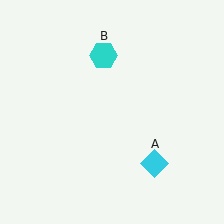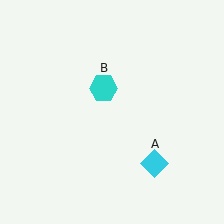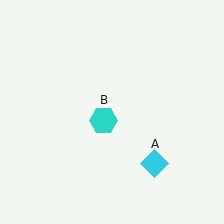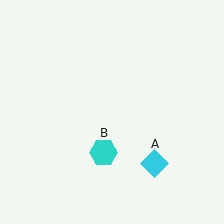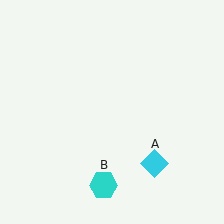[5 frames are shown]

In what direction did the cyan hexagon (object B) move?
The cyan hexagon (object B) moved down.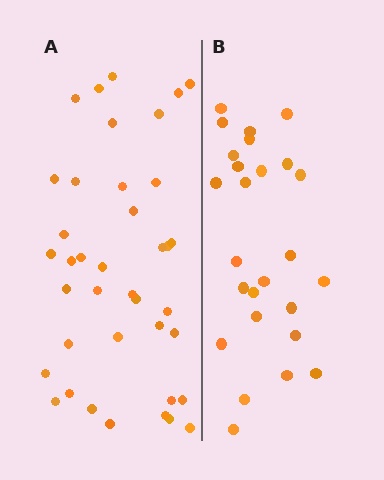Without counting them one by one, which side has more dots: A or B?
Region A (the left region) has more dots.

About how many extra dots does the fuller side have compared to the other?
Region A has approximately 15 more dots than region B.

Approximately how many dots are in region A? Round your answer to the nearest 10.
About 40 dots. (The exact count is 39, which rounds to 40.)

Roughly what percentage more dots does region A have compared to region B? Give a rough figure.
About 50% more.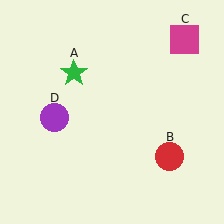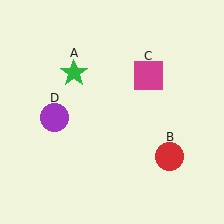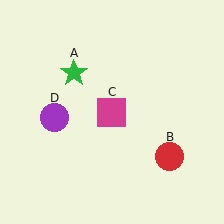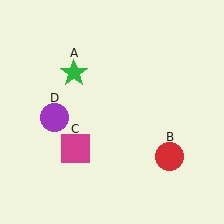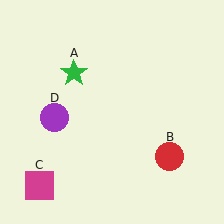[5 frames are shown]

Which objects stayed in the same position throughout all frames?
Green star (object A) and red circle (object B) and purple circle (object D) remained stationary.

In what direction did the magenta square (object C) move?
The magenta square (object C) moved down and to the left.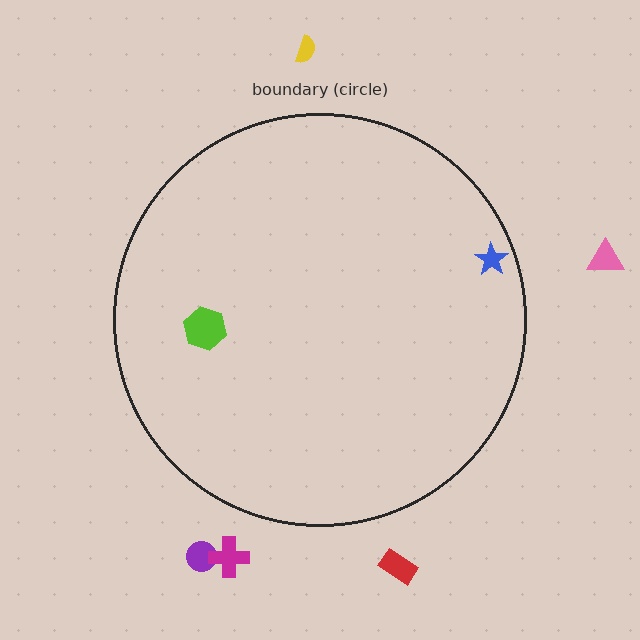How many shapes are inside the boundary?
2 inside, 5 outside.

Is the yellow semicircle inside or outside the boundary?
Outside.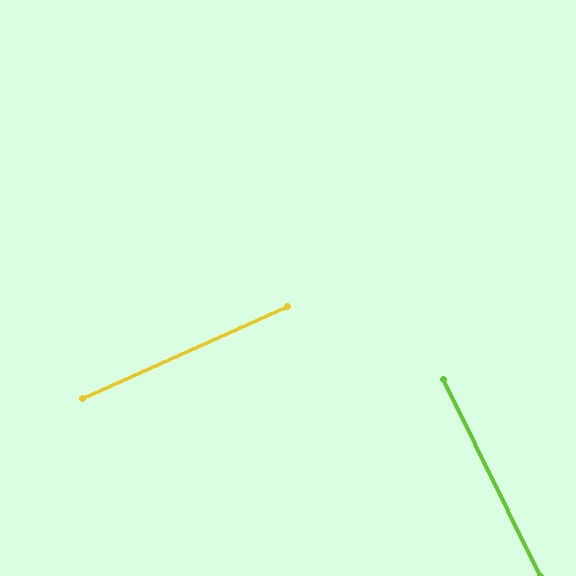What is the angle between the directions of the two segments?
Approximately 88 degrees.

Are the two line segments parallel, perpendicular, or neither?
Perpendicular — they meet at approximately 88°.